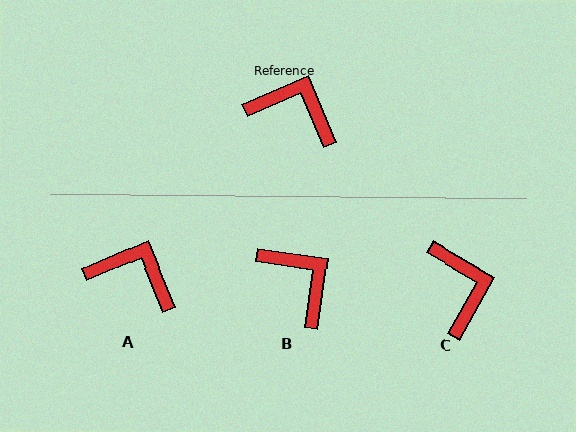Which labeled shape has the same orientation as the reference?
A.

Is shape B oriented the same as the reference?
No, it is off by about 31 degrees.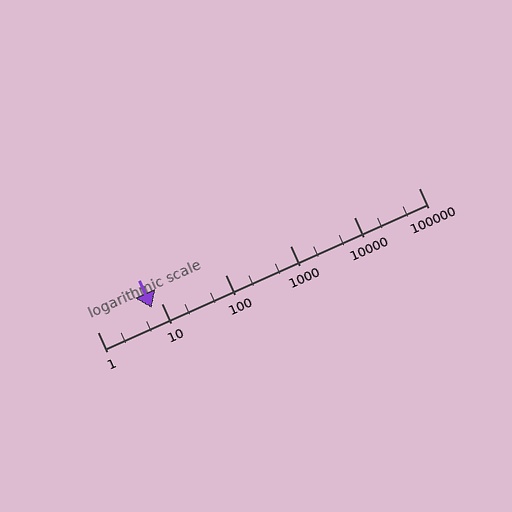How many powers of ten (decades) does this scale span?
The scale spans 5 decades, from 1 to 100000.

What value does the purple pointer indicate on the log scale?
The pointer indicates approximately 6.9.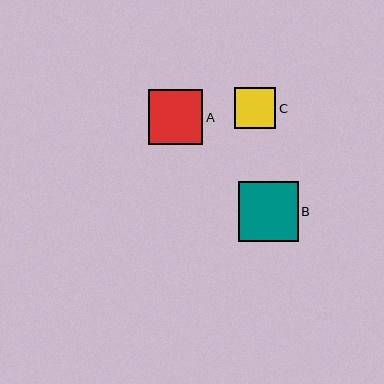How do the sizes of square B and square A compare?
Square B and square A are approximately the same size.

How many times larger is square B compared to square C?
Square B is approximately 1.5 times the size of square C.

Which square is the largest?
Square B is the largest with a size of approximately 60 pixels.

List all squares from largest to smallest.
From largest to smallest: B, A, C.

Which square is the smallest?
Square C is the smallest with a size of approximately 41 pixels.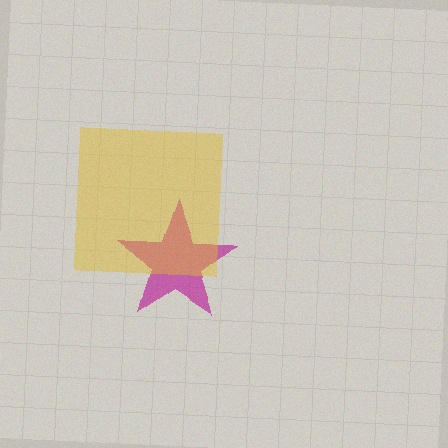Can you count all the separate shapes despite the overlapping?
Yes, there are 2 separate shapes.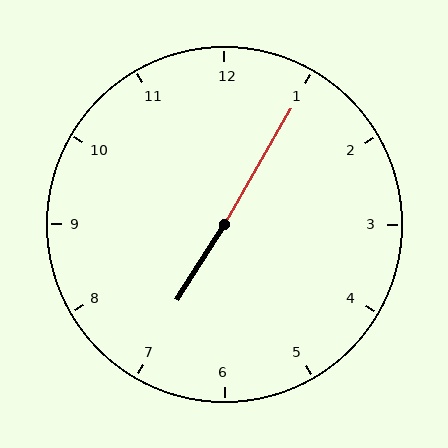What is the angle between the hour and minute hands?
Approximately 178 degrees.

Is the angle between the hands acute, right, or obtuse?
It is obtuse.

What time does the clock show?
7:05.